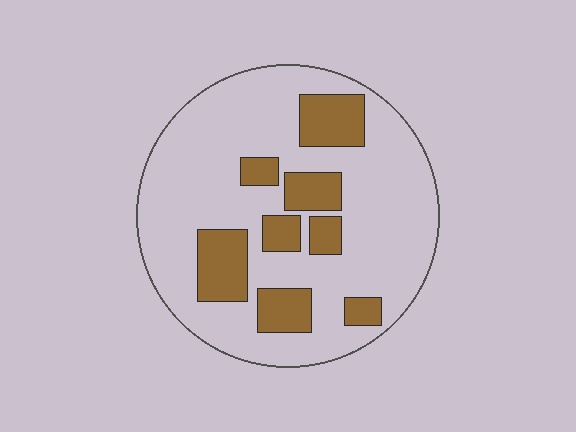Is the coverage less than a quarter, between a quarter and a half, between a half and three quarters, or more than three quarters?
Less than a quarter.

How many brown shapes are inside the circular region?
8.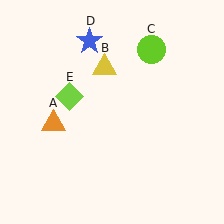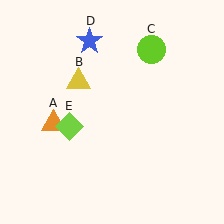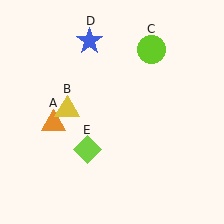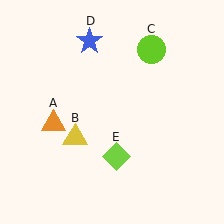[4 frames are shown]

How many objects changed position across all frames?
2 objects changed position: yellow triangle (object B), lime diamond (object E).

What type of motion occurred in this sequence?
The yellow triangle (object B), lime diamond (object E) rotated counterclockwise around the center of the scene.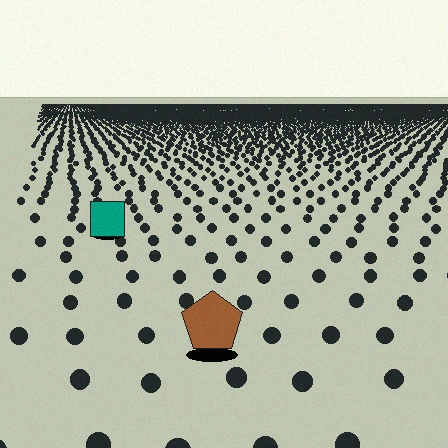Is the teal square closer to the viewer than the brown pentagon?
No. The brown pentagon is closer — you can tell from the texture gradient: the ground texture is coarser near it.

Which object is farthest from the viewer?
The teal square is farthest from the viewer. It appears smaller and the ground texture around it is denser.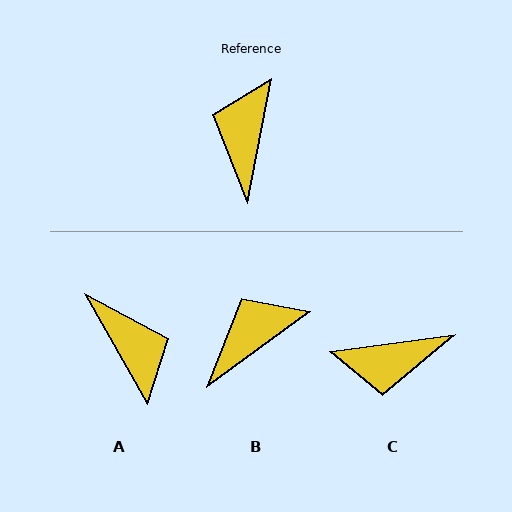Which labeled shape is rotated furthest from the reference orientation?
A, about 140 degrees away.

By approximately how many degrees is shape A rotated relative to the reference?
Approximately 140 degrees clockwise.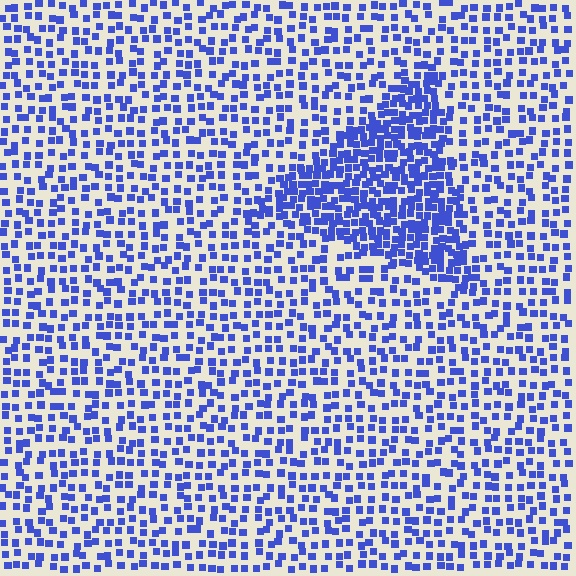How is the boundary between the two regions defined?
The boundary is defined by a change in element density (approximately 2.1x ratio). All elements are the same color, size, and shape.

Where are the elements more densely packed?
The elements are more densely packed inside the triangle boundary.